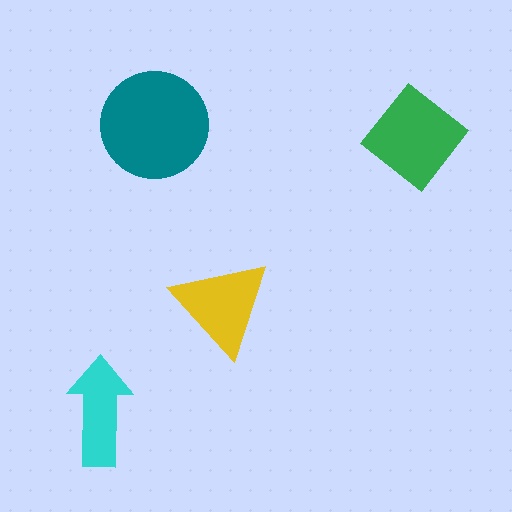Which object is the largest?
The teal circle.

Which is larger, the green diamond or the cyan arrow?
The green diamond.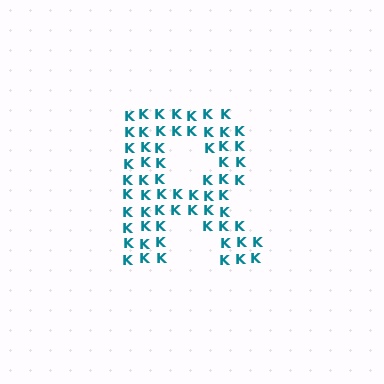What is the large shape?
The large shape is the letter R.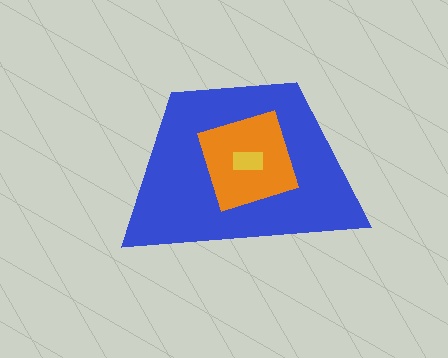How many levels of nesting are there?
3.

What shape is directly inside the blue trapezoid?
The orange diamond.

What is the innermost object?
The yellow rectangle.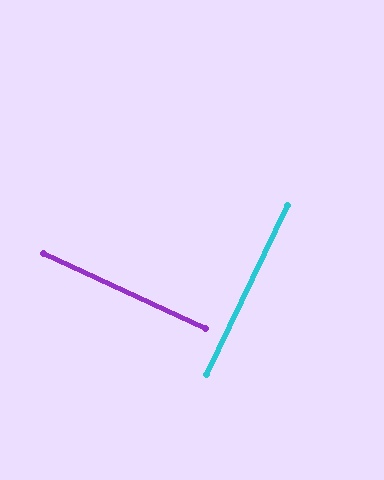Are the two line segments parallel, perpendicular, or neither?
Perpendicular — they meet at approximately 89°.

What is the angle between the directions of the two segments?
Approximately 89 degrees.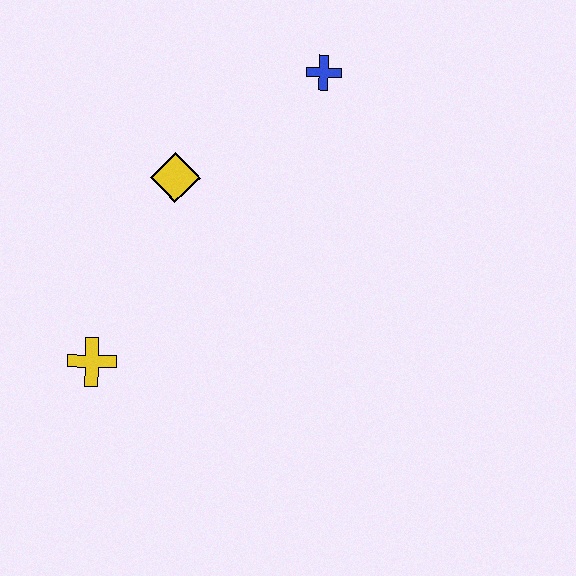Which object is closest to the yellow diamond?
The blue cross is closest to the yellow diamond.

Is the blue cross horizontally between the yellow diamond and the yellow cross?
No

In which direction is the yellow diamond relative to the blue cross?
The yellow diamond is to the left of the blue cross.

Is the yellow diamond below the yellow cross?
No